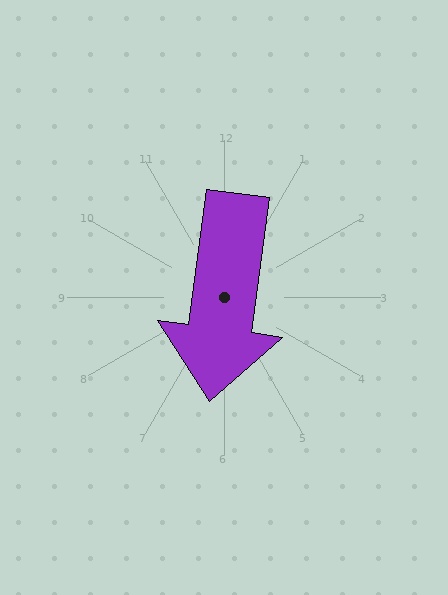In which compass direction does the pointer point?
South.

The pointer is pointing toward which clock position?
Roughly 6 o'clock.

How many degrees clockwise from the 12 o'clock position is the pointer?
Approximately 188 degrees.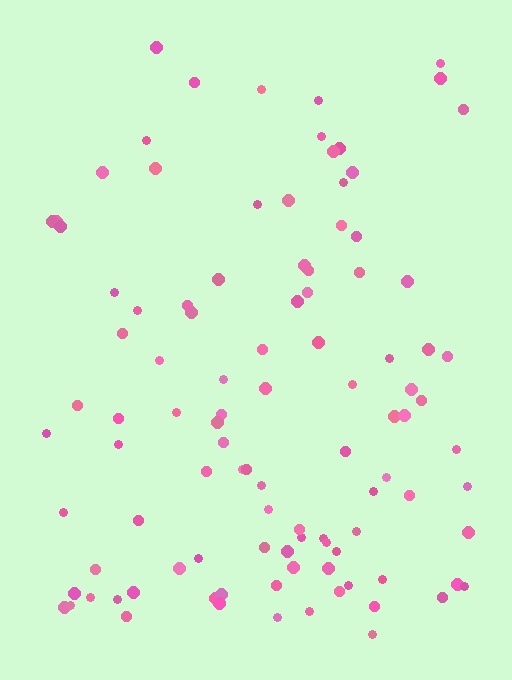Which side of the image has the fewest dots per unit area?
The top.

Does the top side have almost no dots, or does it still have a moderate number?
Still a moderate number, just noticeably fewer than the bottom.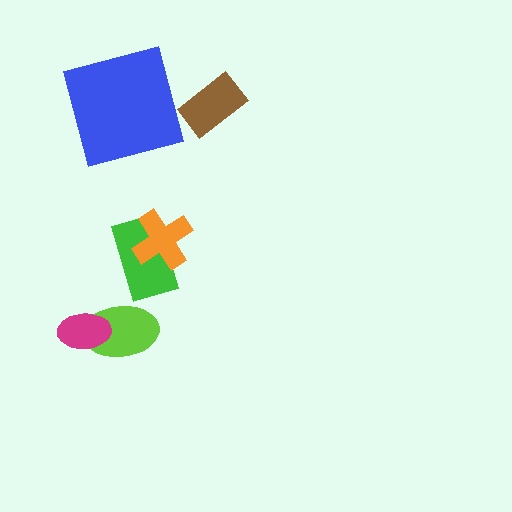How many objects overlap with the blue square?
0 objects overlap with the blue square.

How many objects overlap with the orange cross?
1 object overlaps with the orange cross.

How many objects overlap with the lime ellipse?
1 object overlaps with the lime ellipse.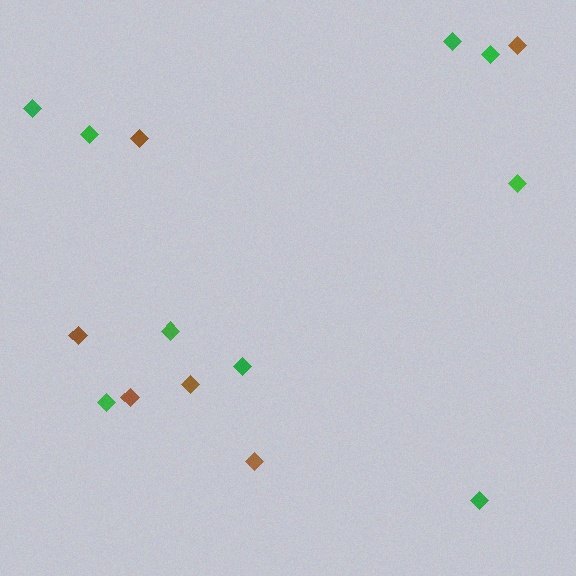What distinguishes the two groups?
There are 2 groups: one group of brown diamonds (6) and one group of green diamonds (9).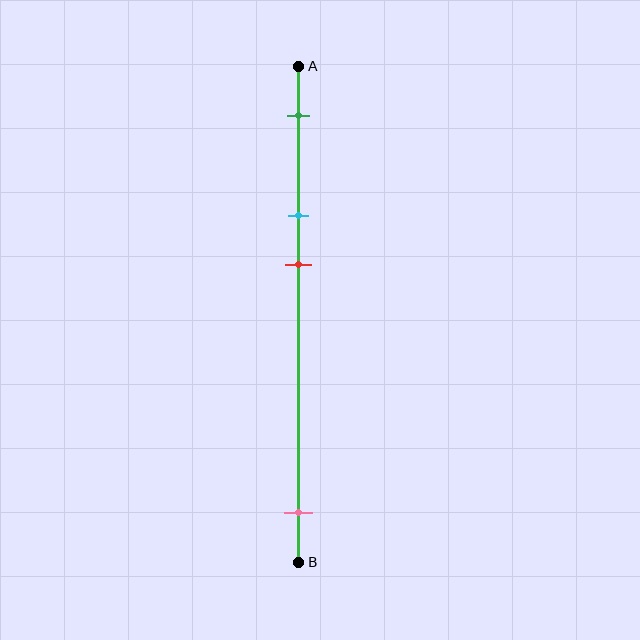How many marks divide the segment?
There are 4 marks dividing the segment.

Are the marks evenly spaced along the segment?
No, the marks are not evenly spaced.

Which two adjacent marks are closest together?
The cyan and red marks are the closest adjacent pair.